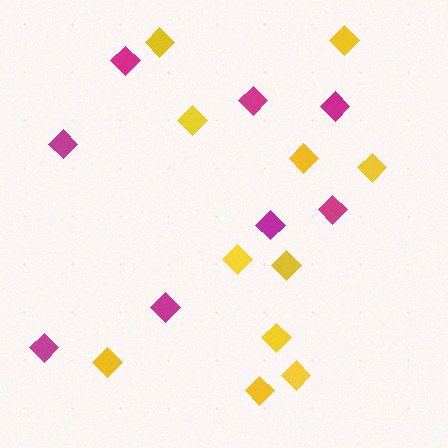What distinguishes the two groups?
There are 2 groups: one group of yellow diamonds (11) and one group of magenta diamonds (8).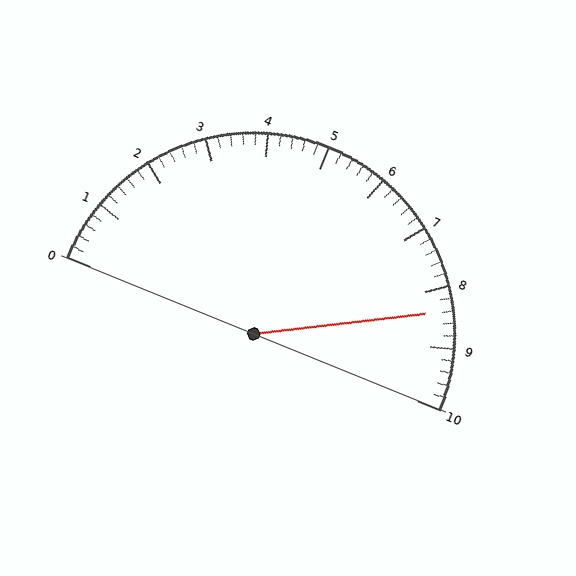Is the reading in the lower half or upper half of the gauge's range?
The reading is in the upper half of the range (0 to 10).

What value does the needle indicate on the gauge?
The needle indicates approximately 8.4.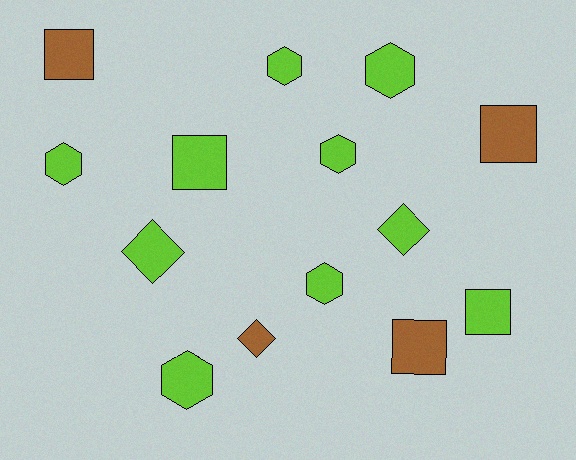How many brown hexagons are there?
There are no brown hexagons.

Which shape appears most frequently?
Hexagon, with 6 objects.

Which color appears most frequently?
Lime, with 10 objects.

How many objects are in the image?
There are 14 objects.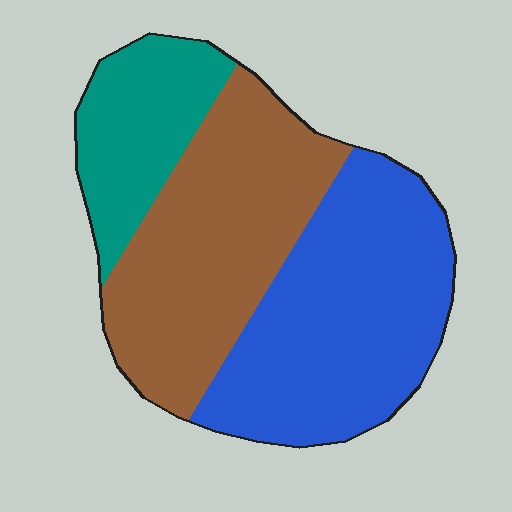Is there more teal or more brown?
Brown.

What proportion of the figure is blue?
Blue covers 42% of the figure.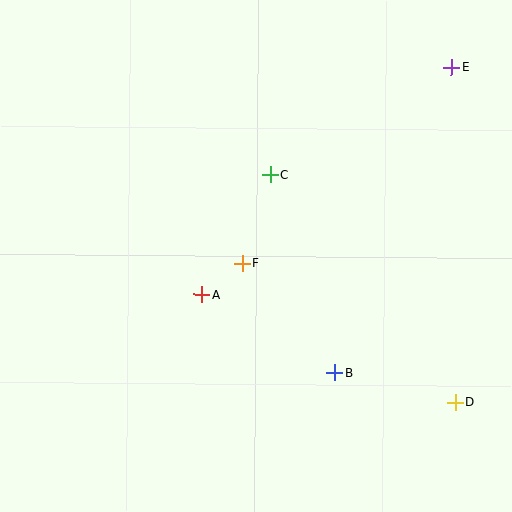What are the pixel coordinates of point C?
Point C is at (270, 175).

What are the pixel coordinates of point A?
Point A is at (201, 294).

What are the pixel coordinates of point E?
Point E is at (451, 67).